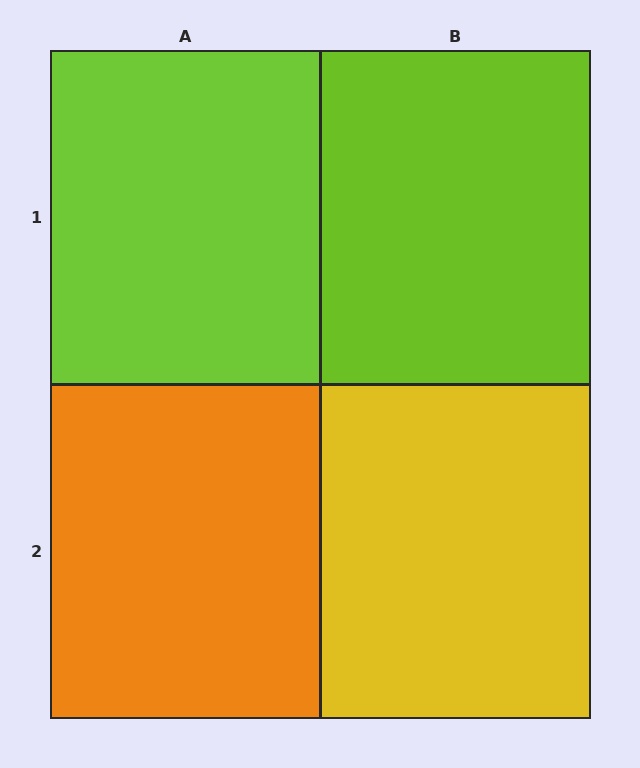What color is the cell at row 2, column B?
Yellow.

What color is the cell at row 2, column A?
Orange.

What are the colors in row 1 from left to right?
Lime, lime.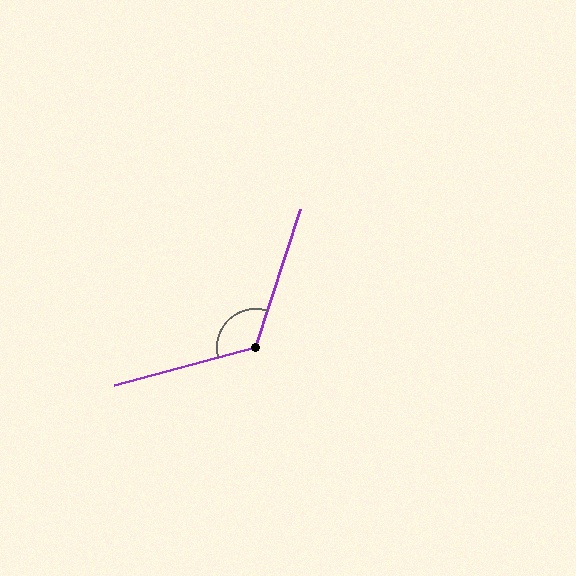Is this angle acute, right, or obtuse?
It is obtuse.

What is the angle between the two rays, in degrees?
Approximately 123 degrees.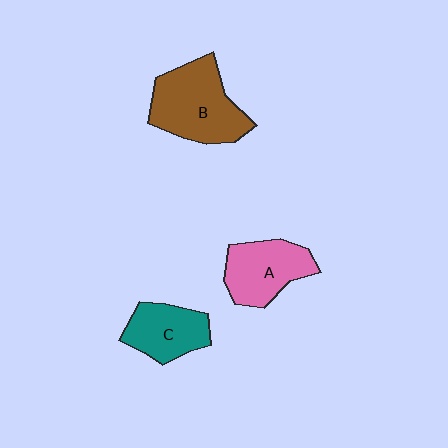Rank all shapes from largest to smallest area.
From largest to smallest: B (brown), A (pink), C (teal).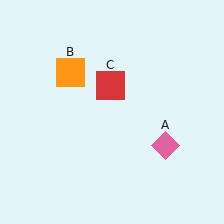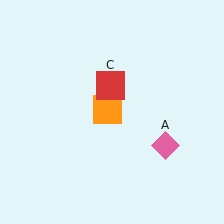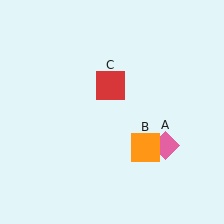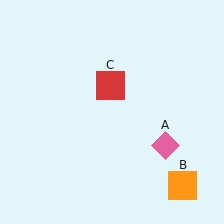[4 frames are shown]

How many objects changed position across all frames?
1 object changed position: orange square (object B).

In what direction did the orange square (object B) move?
The orange square (object B) moved down and to the right.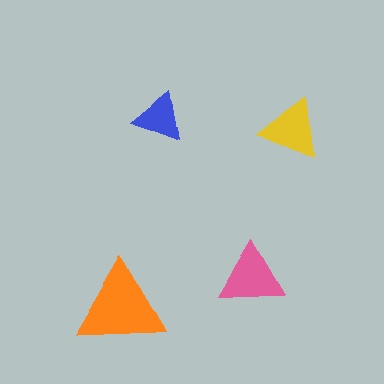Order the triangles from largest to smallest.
the orange one, the pink one, the yellow one, the blue one.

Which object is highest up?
The blue triangle is topmost.